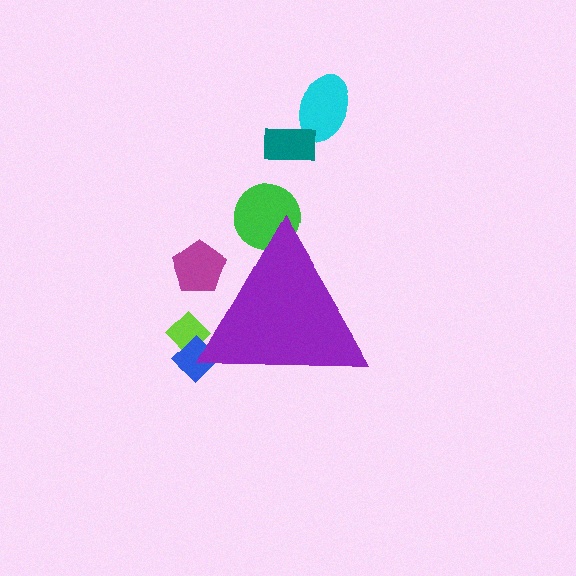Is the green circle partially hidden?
Yes, the green circle is partially hidden behind the purple triangle.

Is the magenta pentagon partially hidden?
Yes, the magenta pentagon is partially hidden behind the purple triangle.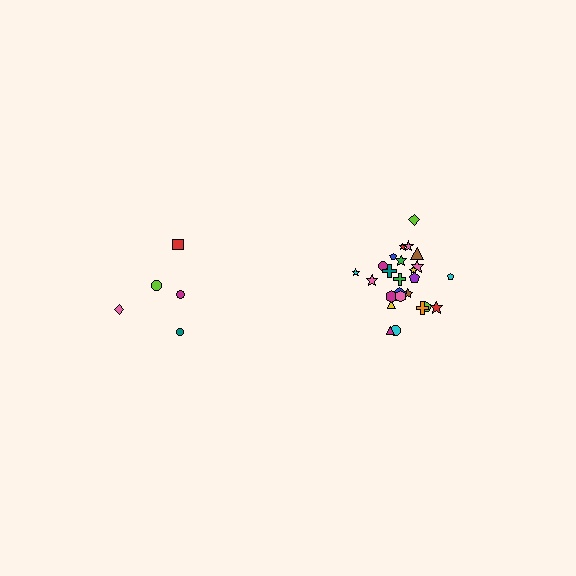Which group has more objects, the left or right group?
The right group.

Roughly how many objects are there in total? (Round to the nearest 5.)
Roughly 30 objects in total.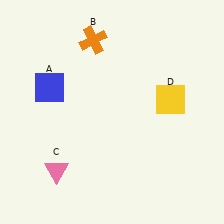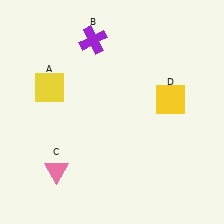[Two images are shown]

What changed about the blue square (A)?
In Image 1, A is blue. In Image 2, it changed to yellow.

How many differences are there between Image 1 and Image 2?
There are 2 differences between the two images.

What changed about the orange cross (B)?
In Image 1, B is orange. In Image 2, it changed to purple.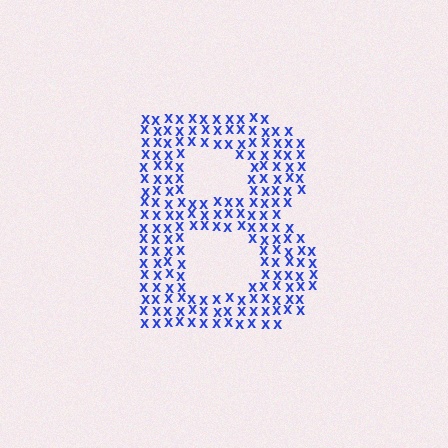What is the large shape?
The large shape is the letter B.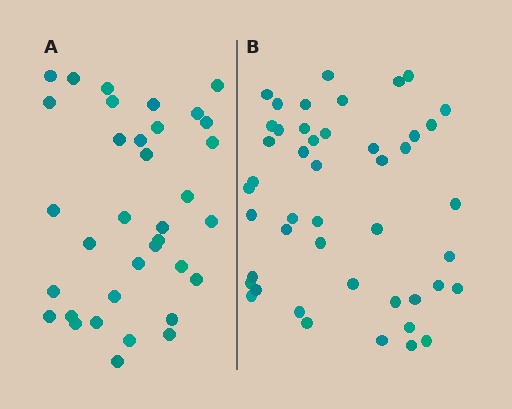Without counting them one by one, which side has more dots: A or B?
Region B (the right region) has more dots.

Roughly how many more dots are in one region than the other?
Region B has roughly 12 or so more dots than region A.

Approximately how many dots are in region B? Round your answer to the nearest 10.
About 50 dots. (The exact count is 46, which rounds to 50.)